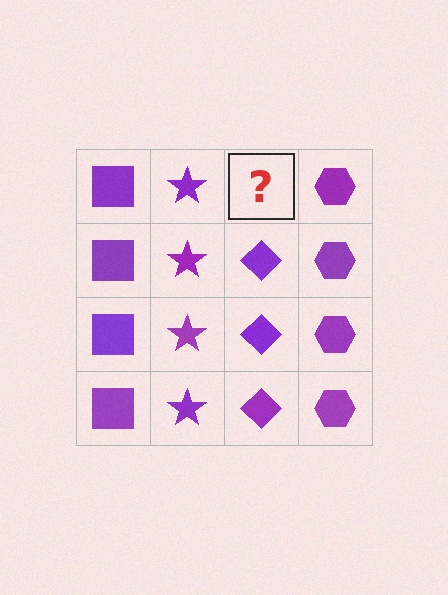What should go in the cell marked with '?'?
The missing cell should contain a purple diamond.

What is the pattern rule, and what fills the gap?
The rule is that each column has a consistent shape. The gap should be filled with a purple diamond.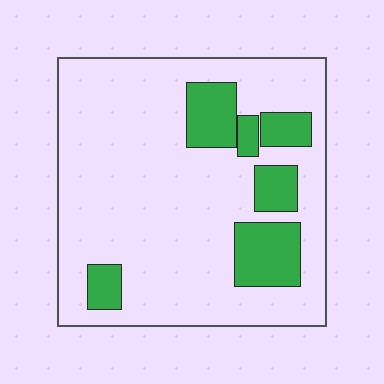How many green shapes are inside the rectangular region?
6.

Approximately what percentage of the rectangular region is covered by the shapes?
Approximately 20%.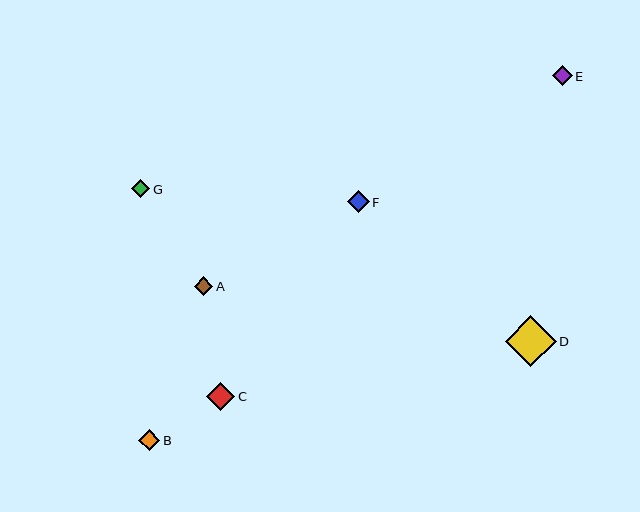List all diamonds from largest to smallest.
From largest to smallest: D, C, F, B, E, A, G.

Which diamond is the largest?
Diamond D is the largest with a size of approximately 51 pixels.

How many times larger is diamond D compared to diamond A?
Diamond D is approximately 2.8 times the size of diamond A.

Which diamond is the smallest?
Diamond G is the smallest with a size of approximately 18 pixels.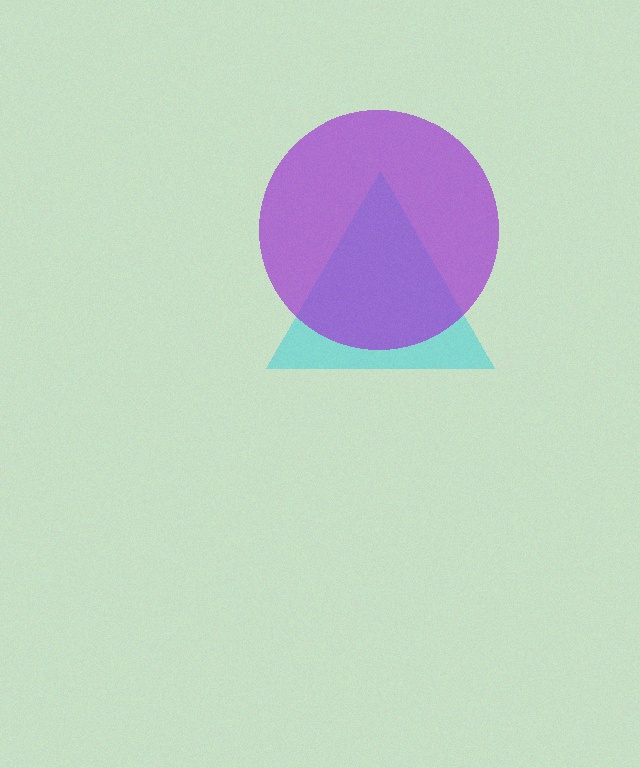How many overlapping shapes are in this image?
There are 2 overlapping shapes in the image.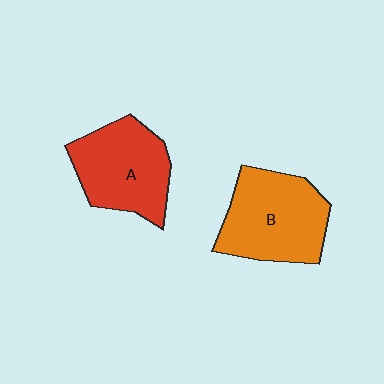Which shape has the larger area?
Shape B (orange).